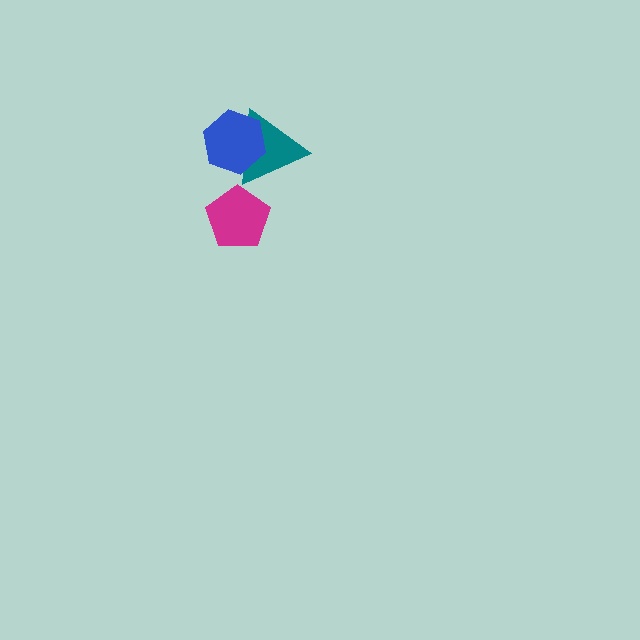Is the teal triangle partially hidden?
Yes, it is partially covered by another shape.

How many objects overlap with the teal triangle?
1 object overlaps with the teal triangle.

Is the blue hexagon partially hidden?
No, no other shape covers it.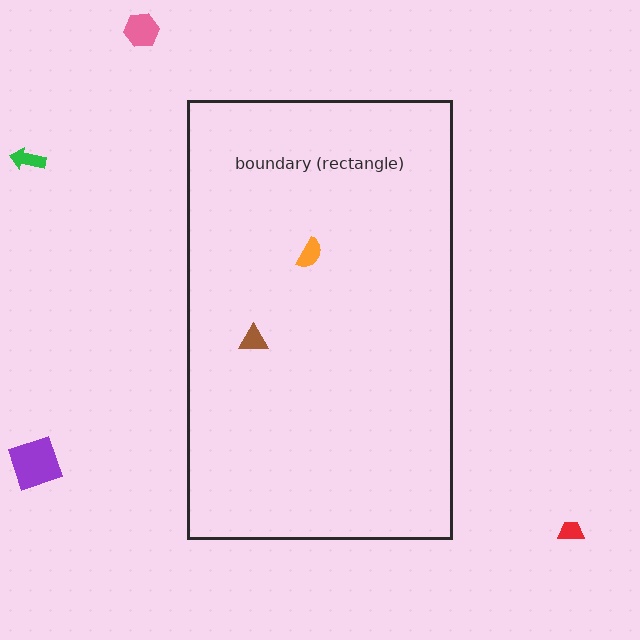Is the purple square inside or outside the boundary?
Outside.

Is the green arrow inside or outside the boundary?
Outside.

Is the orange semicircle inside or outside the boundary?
Inside.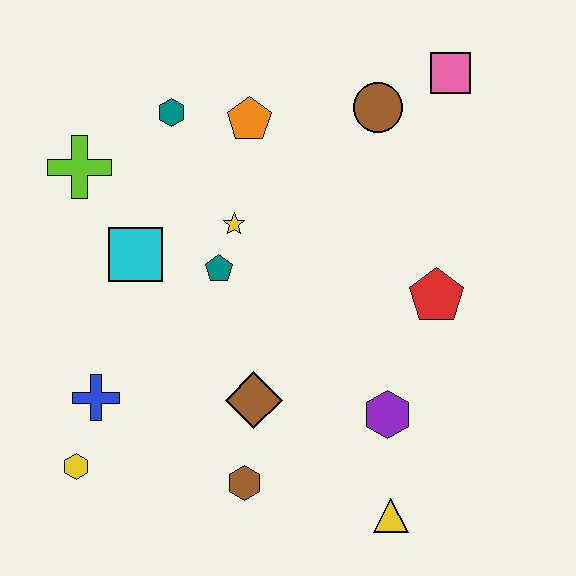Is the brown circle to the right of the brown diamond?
Yes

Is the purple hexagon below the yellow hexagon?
No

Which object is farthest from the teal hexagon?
The yellow triangle is farthest from the teal hexagon.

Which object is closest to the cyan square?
The teal pentagon is closest to the cyan square.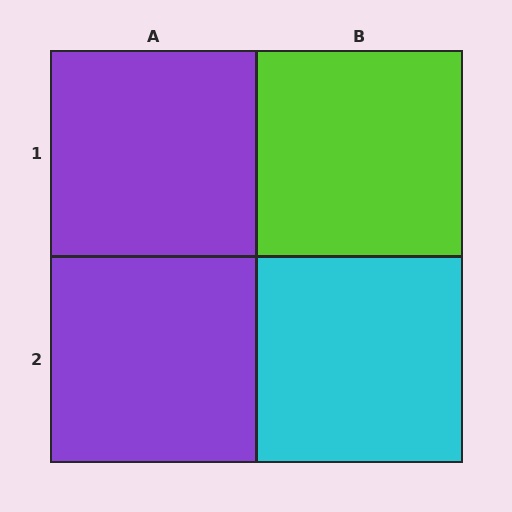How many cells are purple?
2 cells are purple.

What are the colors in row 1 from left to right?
Purple, lime.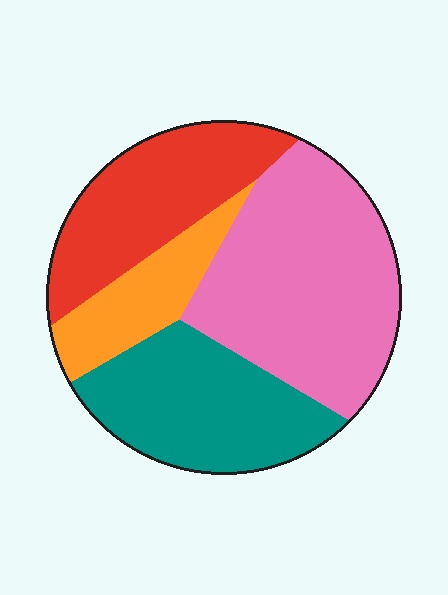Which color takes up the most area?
Pink, at roughly 40%.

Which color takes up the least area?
Orange, at roughly 15%.